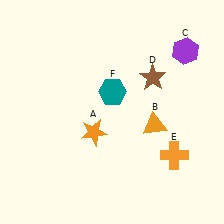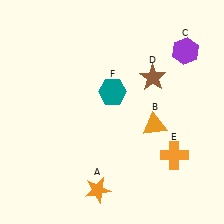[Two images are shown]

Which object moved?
The orange star (A) moved down.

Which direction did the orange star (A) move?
The orange star (A) moved down.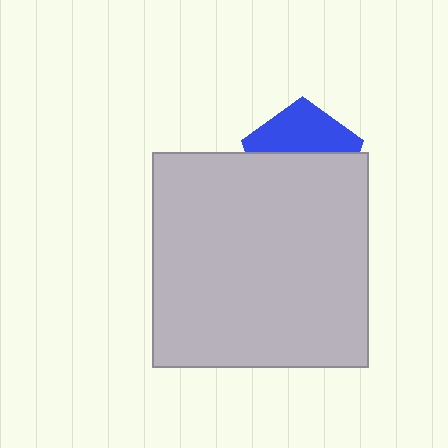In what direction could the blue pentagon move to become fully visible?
The blue pentagon could move up. That would shift it out from behind the light gray square entirely.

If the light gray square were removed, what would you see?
You would see the complete blue pentagon.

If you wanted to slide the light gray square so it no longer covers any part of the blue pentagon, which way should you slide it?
Slide it down — that is the most direct way to separate the two shapes.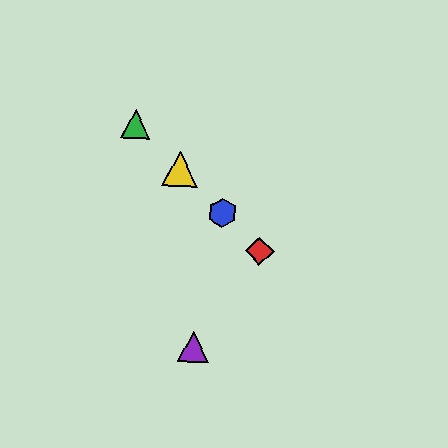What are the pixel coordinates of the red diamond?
The red diamond is at (260, 251).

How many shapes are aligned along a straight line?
4 shapes (the red diamond, the blue hexagon, the green triangle, the yellow triangle) are aligned along a straight line.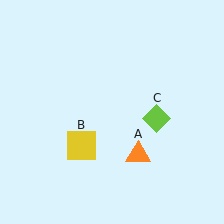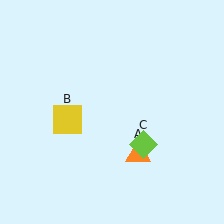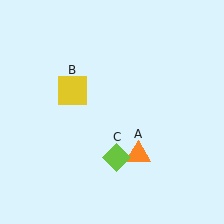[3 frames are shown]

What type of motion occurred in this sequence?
The yellow square (object B), lime diamond (object C) rotated clockwise around the center of the scene.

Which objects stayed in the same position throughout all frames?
Orange triangle (object A) remained stationary.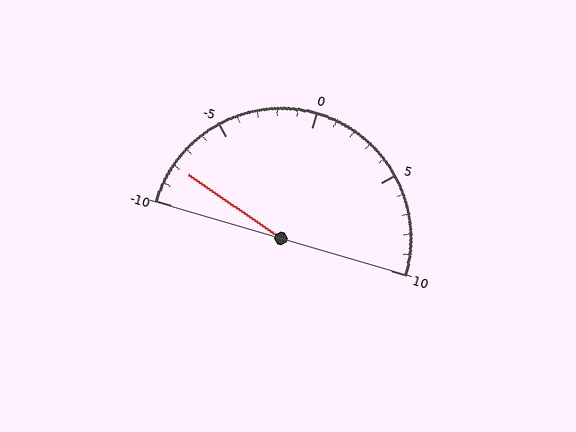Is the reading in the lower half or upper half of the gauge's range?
The reading is in the lower half of the range (-10 to 10).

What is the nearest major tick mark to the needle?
The nearest major tick mark is -10.